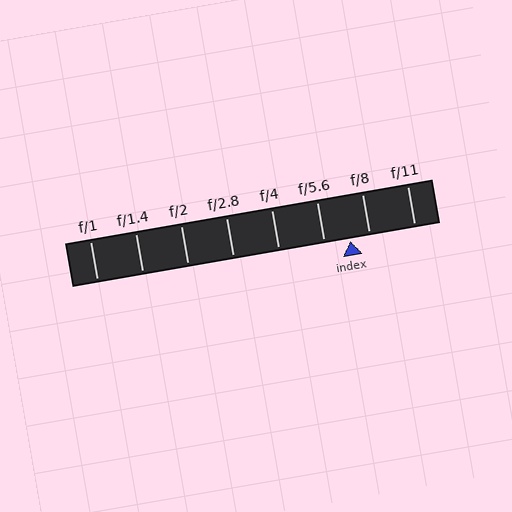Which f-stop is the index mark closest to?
The index mark is closest to f/8.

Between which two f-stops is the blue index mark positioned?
The index mark is between f/5.6 and f/8.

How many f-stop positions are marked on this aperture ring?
There are 8 f-stop positions marked.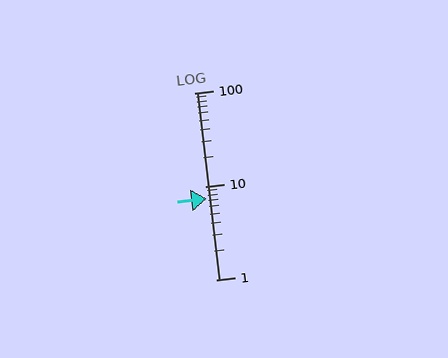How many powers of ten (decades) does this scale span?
The scale spans 2 decades, from 1 to 100.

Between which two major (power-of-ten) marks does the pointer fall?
The pointer is between 1 and 10.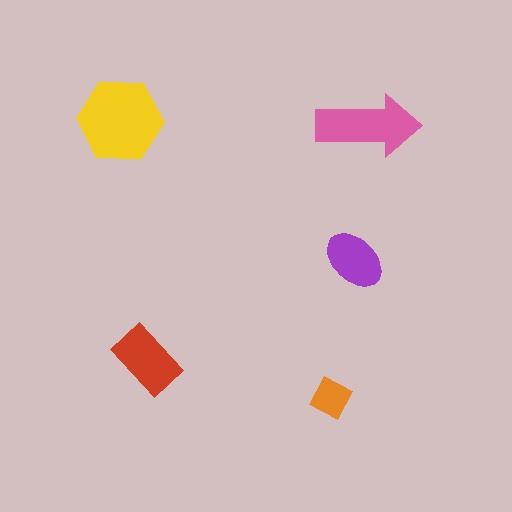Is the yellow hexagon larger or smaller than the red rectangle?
Larger.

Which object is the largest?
The yellow hexagon.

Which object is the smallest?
The orange diamond.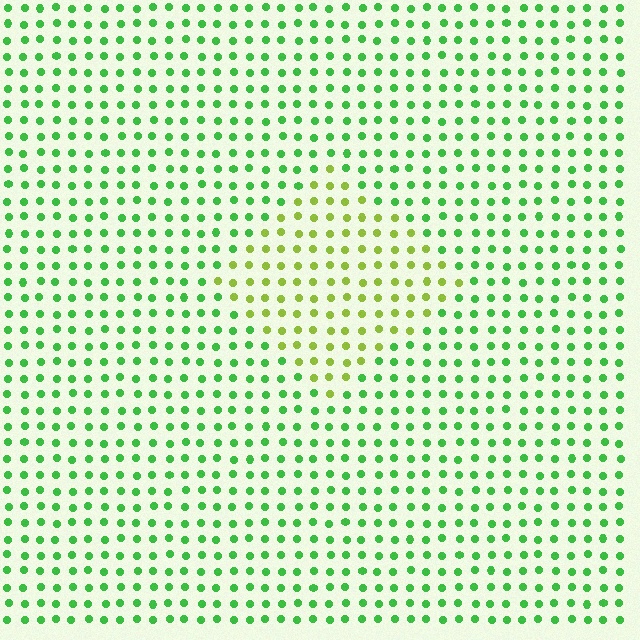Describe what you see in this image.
The image is filled with small green elements in a uniform arrangement. A diamond-shaped region is visible where the elements are tinted to a slightly different hue, forming a subtle color boundary.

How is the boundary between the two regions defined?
The boundary is defined purely by a slight shift in hue (about 41 degrees). Spacing, size, and orientation are identical on both sides.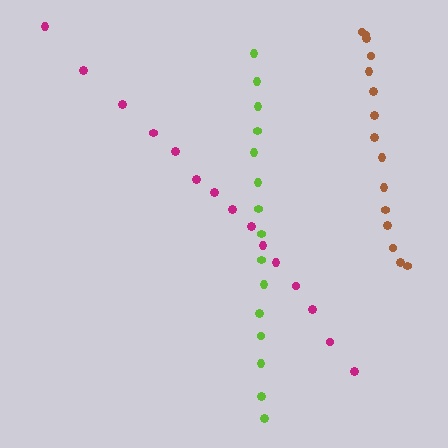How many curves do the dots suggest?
There are 3 distinct paths.